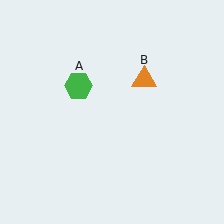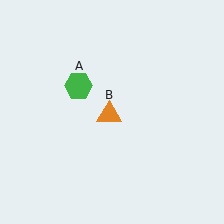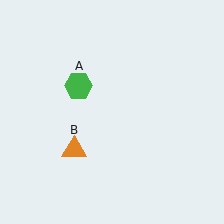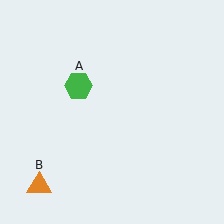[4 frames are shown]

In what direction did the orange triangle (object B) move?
The orange triangle (object B) moved down and to the left.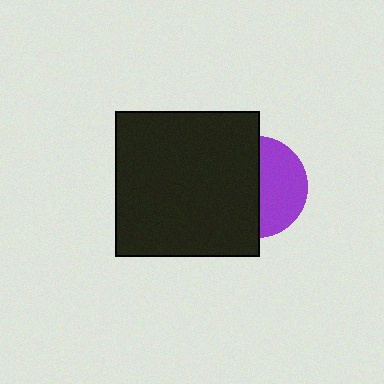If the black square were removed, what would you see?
You would see the complete purple circle.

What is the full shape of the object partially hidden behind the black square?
The partially hidden object is a purple circle.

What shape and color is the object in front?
The object in front is a black square.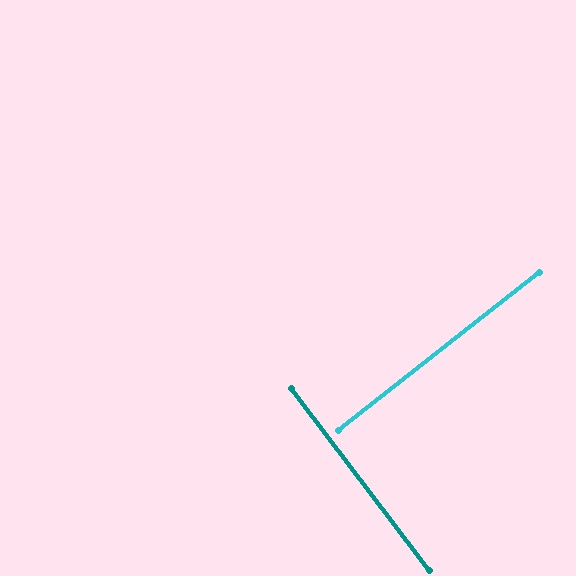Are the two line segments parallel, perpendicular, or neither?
Perpendicular — they meet at approximately 89°.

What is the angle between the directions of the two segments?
Approximately 89 degrees.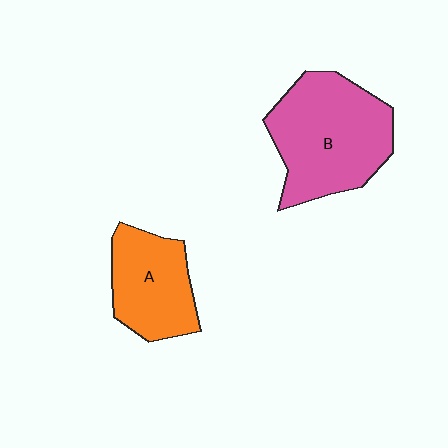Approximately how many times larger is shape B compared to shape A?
Approximately 1.5 times.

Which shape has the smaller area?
Shape A (orange).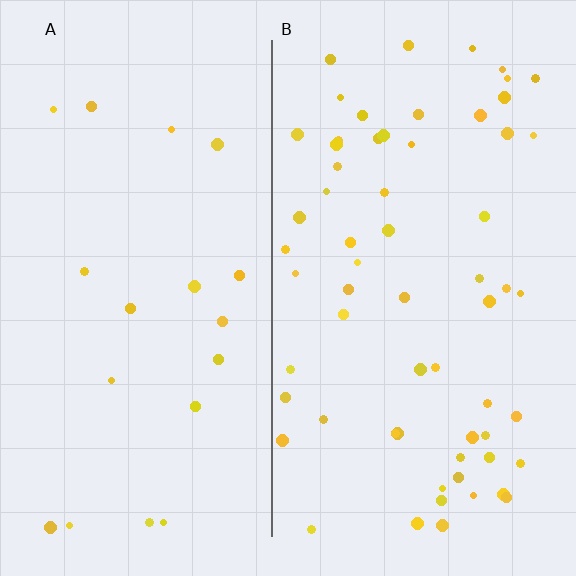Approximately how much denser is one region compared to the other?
Approximately 3.3× — region B over region A.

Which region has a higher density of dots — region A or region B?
B (the right).